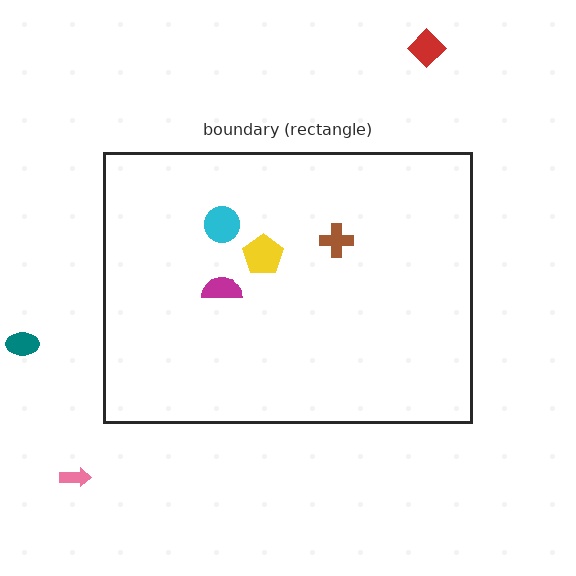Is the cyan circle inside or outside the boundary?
Inside.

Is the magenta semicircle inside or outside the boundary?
Inside.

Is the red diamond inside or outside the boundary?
Outside.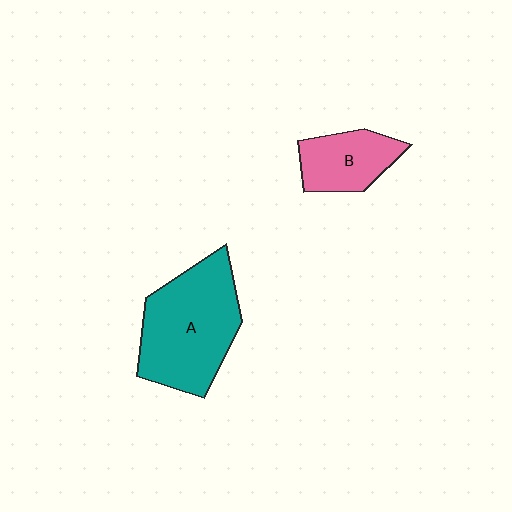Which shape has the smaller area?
Shape B (pink).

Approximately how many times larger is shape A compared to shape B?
Approximately 2.0 times.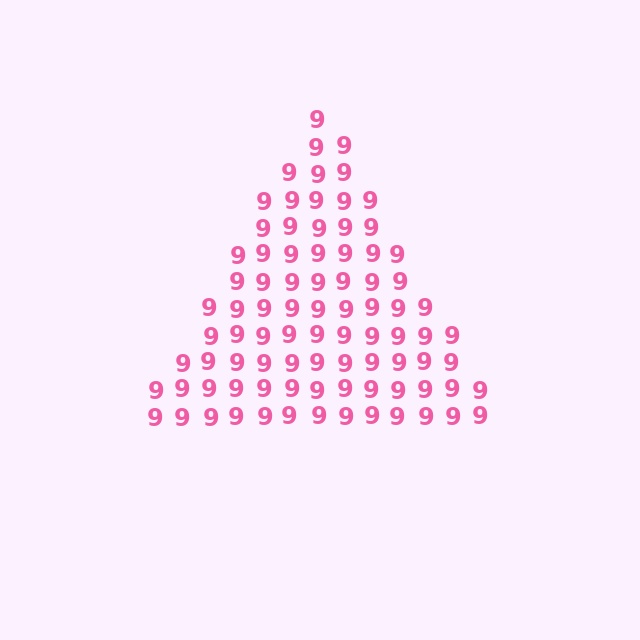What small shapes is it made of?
It is made of small digit 9's.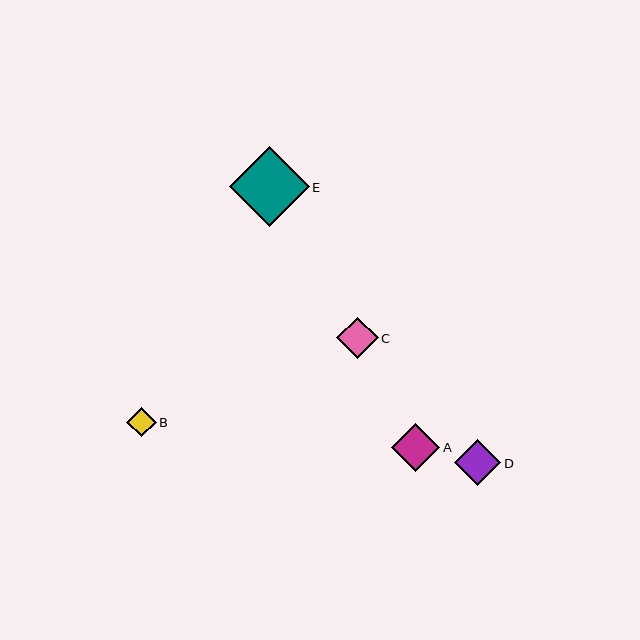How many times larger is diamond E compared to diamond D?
Diamond E is approximately 1.7 times the size of diamond D.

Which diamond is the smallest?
Diamond B is the smallest with a size of approximately 29 pixels.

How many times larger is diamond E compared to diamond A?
Diamond E is approximately 1.7 times the size of diamond A.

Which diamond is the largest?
Diamond E is the largest with a size of approximately 80 pixels.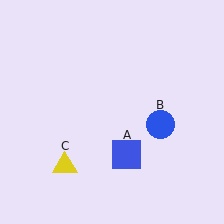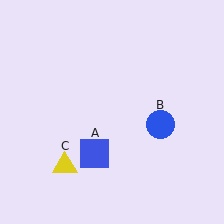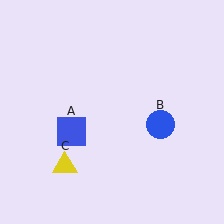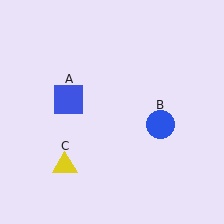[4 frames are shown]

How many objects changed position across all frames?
1 object changed position: blue square (object A).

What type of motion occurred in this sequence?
The blue square (object A) rotated clockwise around the center of the scene.